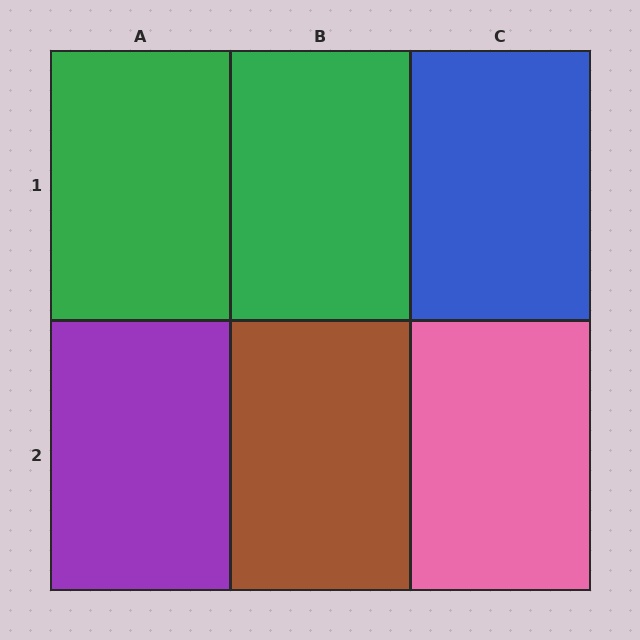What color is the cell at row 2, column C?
Pink.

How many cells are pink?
1 cell is pink.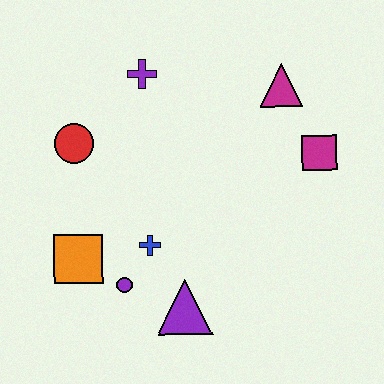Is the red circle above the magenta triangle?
No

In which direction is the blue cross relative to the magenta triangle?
The blue cross is below the magenta triangle.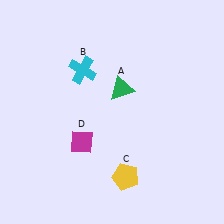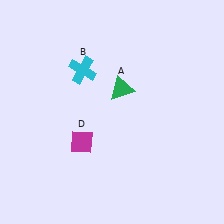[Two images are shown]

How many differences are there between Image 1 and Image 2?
There is 1 difference between the two images.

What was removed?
The yellow pentagon (C) was removed in Image 2.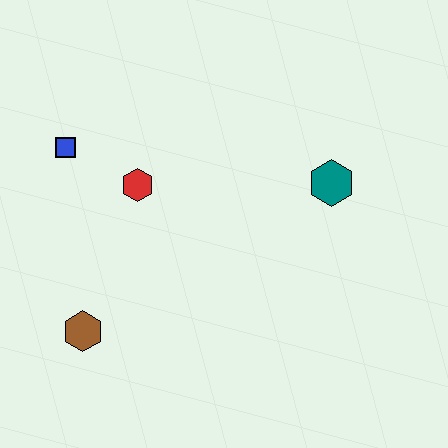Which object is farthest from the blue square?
The teal hexagon is farthest from the blue square.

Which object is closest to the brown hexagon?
The red hexagon is closest to the brown hexagon.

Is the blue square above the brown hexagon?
Yes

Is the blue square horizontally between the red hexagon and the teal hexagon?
No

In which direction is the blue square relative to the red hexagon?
The blue square is to the left of the red hexagon.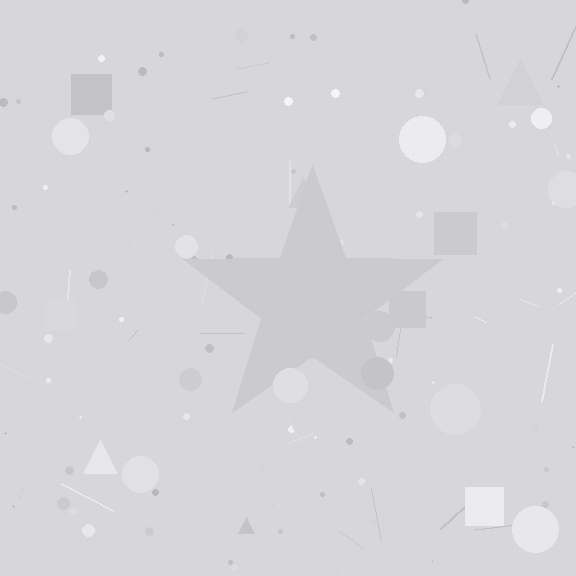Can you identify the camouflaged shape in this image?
The camouflaged shape is a star.